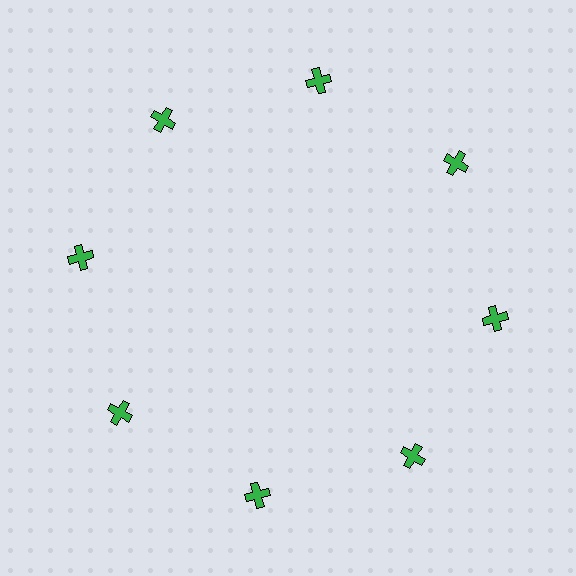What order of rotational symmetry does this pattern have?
This pattern has 8-fold rotational symmetry.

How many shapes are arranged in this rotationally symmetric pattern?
There are 8 shapes, arranged in 8 groups of 1.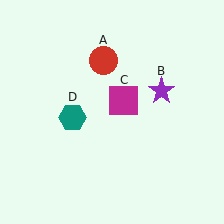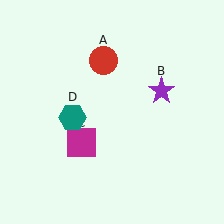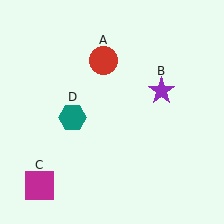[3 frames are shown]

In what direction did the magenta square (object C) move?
The magenta square (object C) moved down and to the left.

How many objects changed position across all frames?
1 object changed position: magenta square (object C).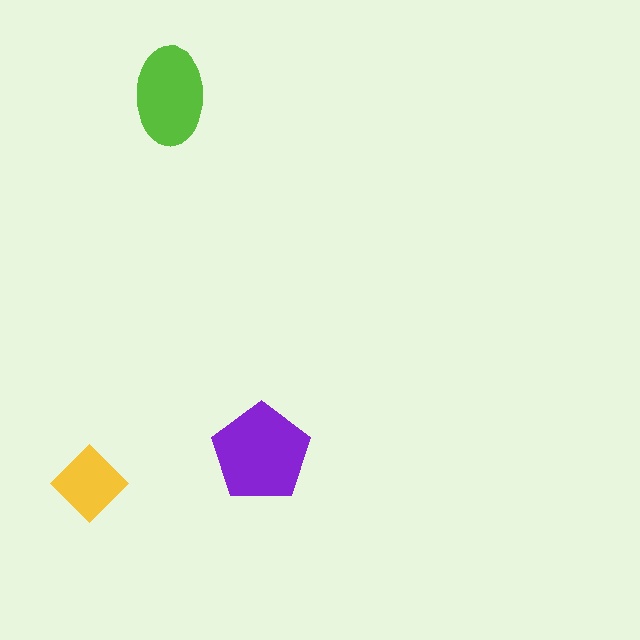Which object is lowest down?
The yellow diamond is bottommost.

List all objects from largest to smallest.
The purple pentagon, the lime ellipse, the yellow diamond.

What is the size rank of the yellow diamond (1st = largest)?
3rd.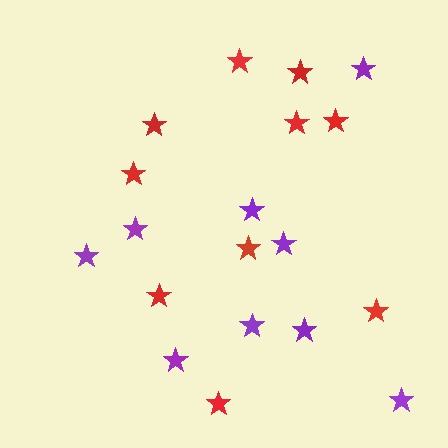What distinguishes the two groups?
There are 2 groups: one group of red stars (10) and one group of purple stars (9).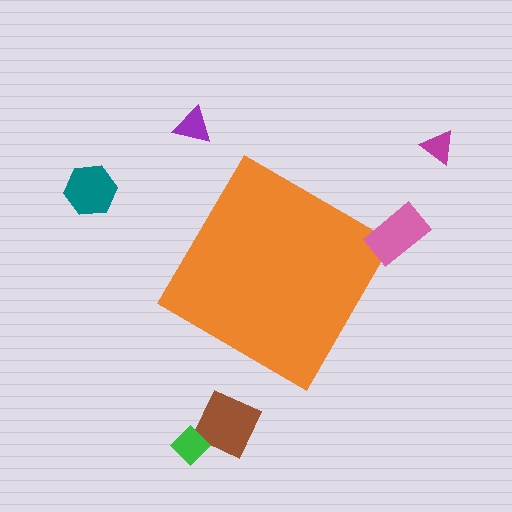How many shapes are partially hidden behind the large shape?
0 shapes are partially hidden.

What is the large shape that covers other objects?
An orange diamond.